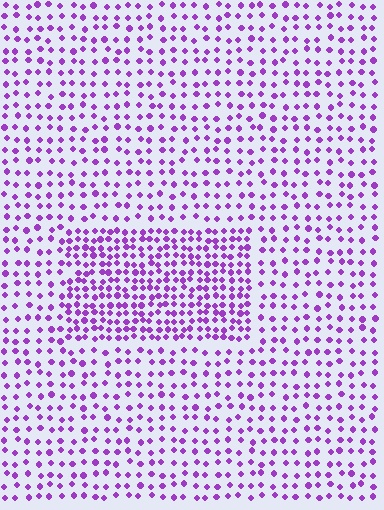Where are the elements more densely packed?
The elements are more densely packed inside the rectangle boundary.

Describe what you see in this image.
The image contains small purple elements arranged at two different densities. A rectangle-shaped region is visible where the elements are more densely packed than the surrounding area.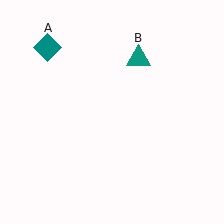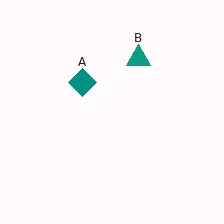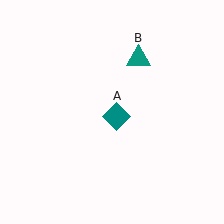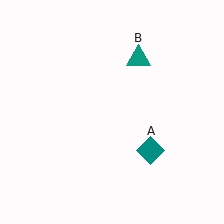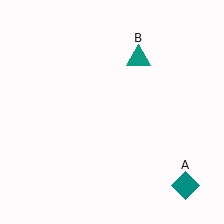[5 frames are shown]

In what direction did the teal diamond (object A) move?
The teal diamond (object A) moved down and to the right.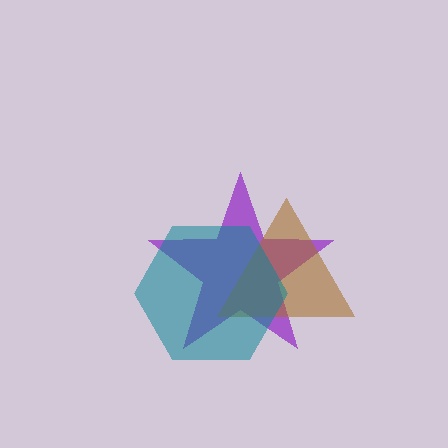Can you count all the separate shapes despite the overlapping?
Yes, there are 3 separate shapes.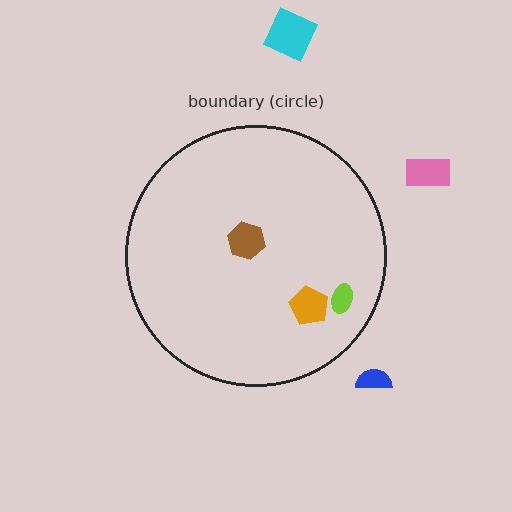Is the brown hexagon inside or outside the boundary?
Inside.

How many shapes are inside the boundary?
3 inside, 3 outside.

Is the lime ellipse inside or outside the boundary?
Inside.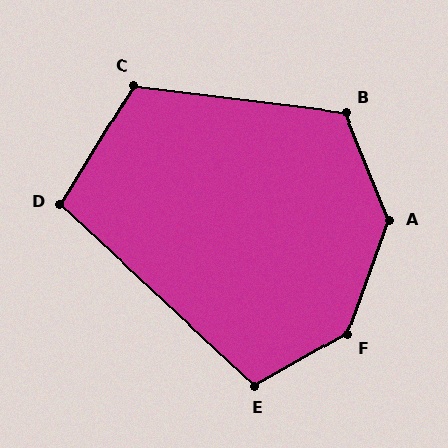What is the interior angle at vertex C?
Approximately 115 degrees (obtuse).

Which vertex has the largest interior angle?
F, at approximately 140 degrees.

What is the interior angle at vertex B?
Approximately 119 degrees (obtuse).